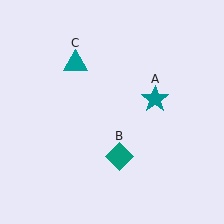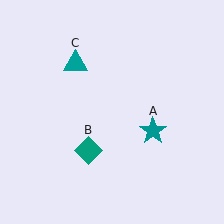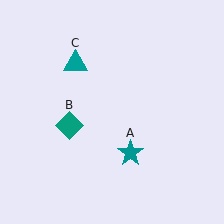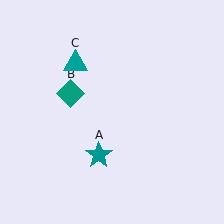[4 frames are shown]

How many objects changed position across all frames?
2 objects changed position: teal star (object A), teal diamond (object B).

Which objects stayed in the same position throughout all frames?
Teal triangle (object C) remained stationary.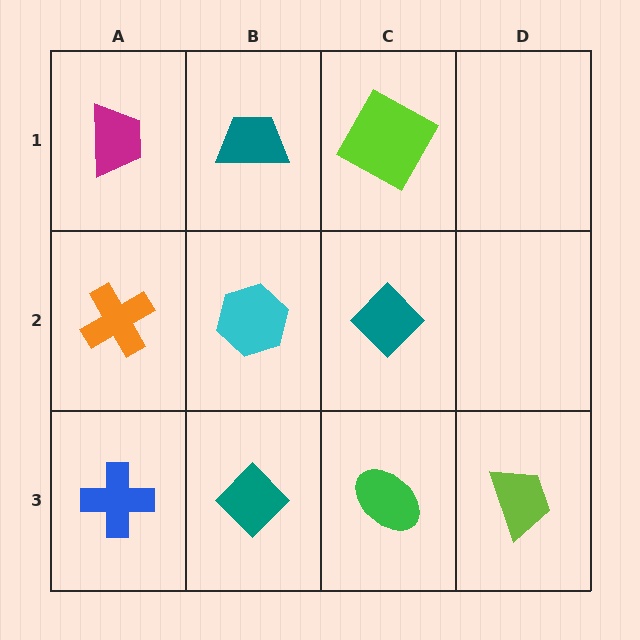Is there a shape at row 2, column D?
No, that cell is empty.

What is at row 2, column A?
An orange cross.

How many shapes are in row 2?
3 shapes.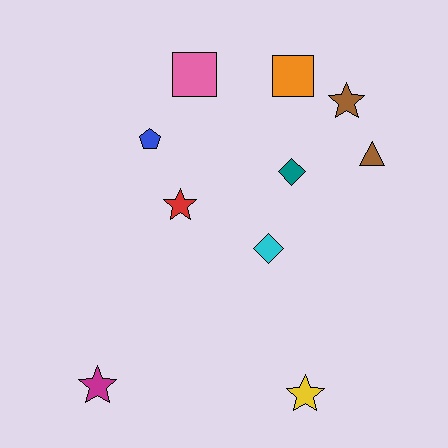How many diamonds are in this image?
There are 2 diamonds.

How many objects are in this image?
There are 10 objects.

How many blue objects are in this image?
There is 1 blue object.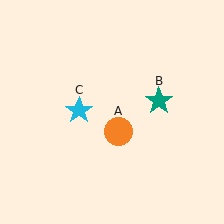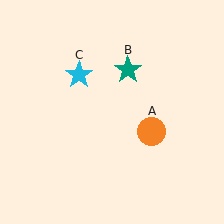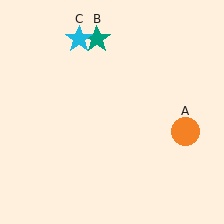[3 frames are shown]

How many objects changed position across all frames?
3 objects changed position: orange circle (object A), teal star (object B), cyan star (object C).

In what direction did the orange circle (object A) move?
The orange circle (object A) moved right.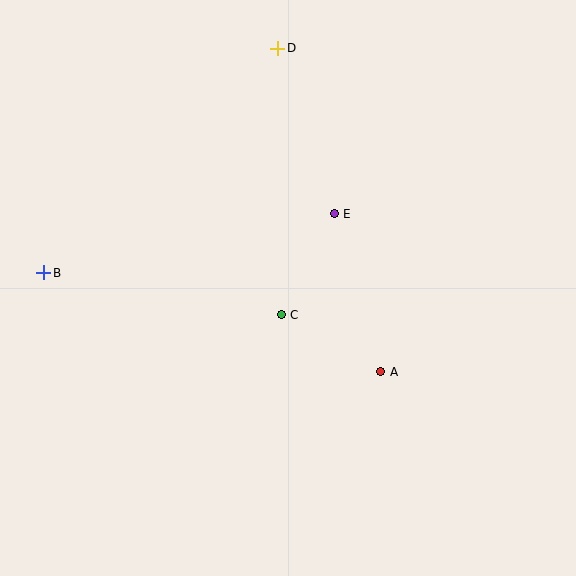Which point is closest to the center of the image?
Point C at (281, 315) is closest to the center.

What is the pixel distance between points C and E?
The distance between C and E is 114 pixels.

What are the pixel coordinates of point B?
Point B is at (44, 273).